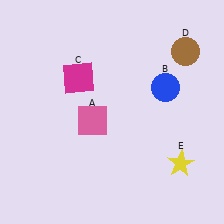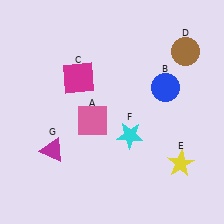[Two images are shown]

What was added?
A cyan star (F), a magenta triangle (G) were added in Image 2.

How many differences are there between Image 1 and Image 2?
There are 2 differences between the two images.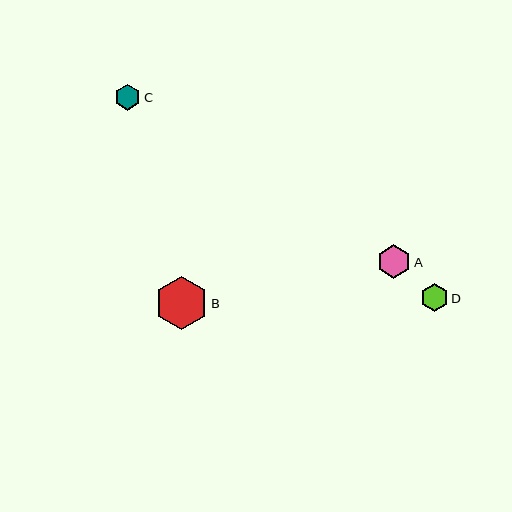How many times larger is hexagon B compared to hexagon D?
Hexagon B is approximately 1.9 times the size of hexagon D.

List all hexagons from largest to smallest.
From largest to smallest: B, A, D, C.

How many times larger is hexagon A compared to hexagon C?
Hexagon A is approximately 1.3 times the size of hexagon C.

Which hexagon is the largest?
Hexagon B is the largest with a size of approximately 53 pixels.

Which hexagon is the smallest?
Hexagon C is the smallest with a size of approximately 26 pixels.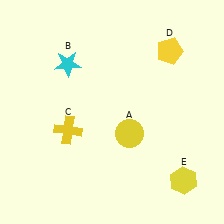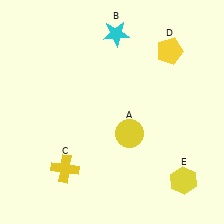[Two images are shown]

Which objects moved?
The objects that moved are: the cyan star (B), the yellow cross (C).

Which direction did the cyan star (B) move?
The cyan star (B) moved right.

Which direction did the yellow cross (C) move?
The yellow cross (C) moved down.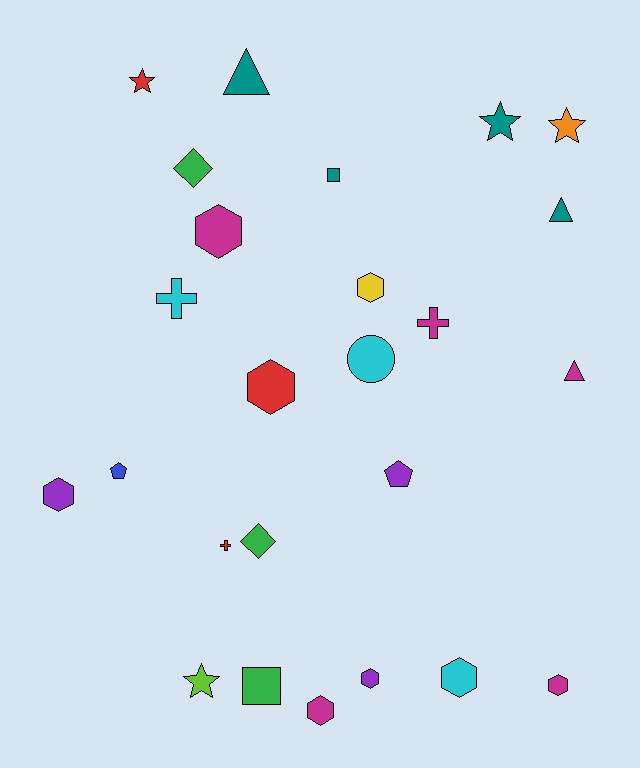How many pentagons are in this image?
There are 2 pentagons.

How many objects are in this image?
There are 25 objects.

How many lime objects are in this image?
There is 1 lime object.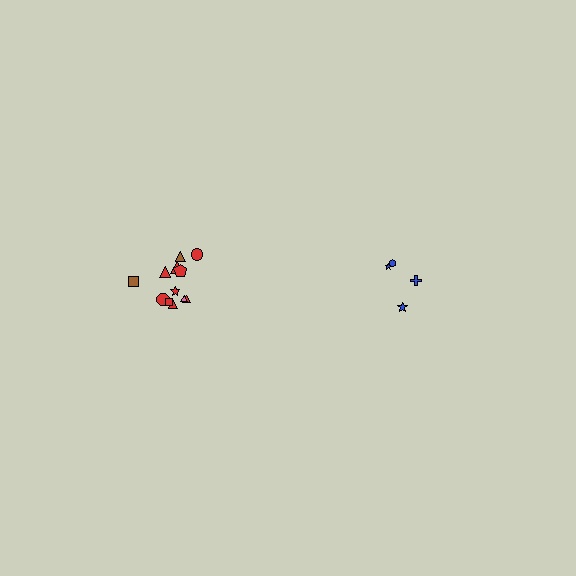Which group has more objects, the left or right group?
The left group.